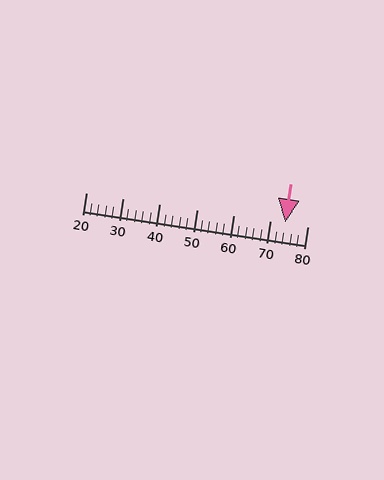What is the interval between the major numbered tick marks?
The major tick marks are spaced 10 units apart.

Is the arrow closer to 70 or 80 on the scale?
The arrow is closer to 70.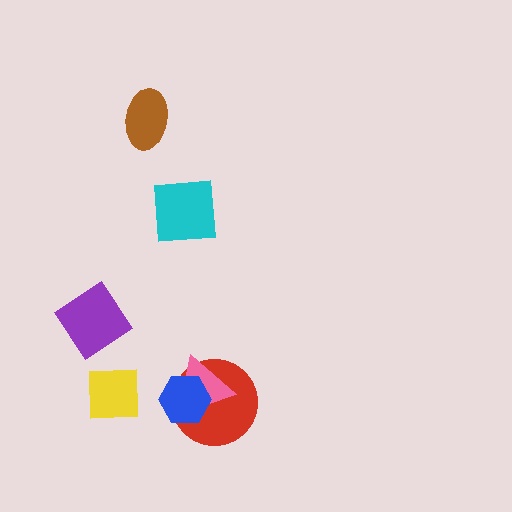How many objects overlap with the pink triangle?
2 objects overlap with the pink triangle.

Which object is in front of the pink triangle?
The blue hexagon is in front of the pink triangle.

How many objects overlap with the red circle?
2 objects overlap with the red circle.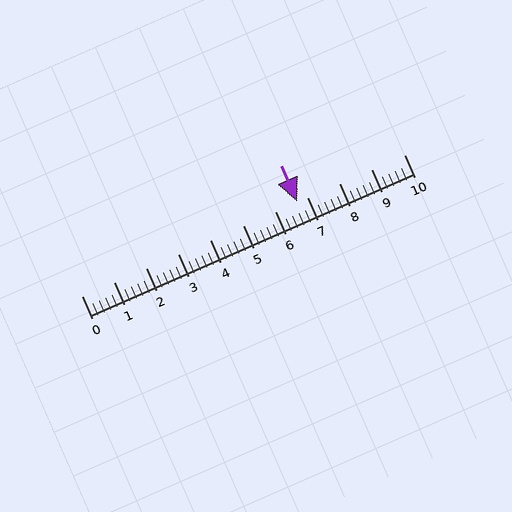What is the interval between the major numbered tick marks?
The major tick marks are spaced 1 units apart.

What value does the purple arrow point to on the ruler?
The purple arrow points to approximately 6.7.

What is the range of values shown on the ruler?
The ruler shows values from 0 to 10.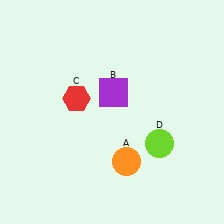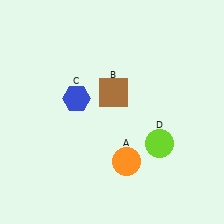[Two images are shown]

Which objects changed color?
B changed from purple to brown. C changed from red to blue.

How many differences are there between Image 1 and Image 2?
There are 2 differences between the two images.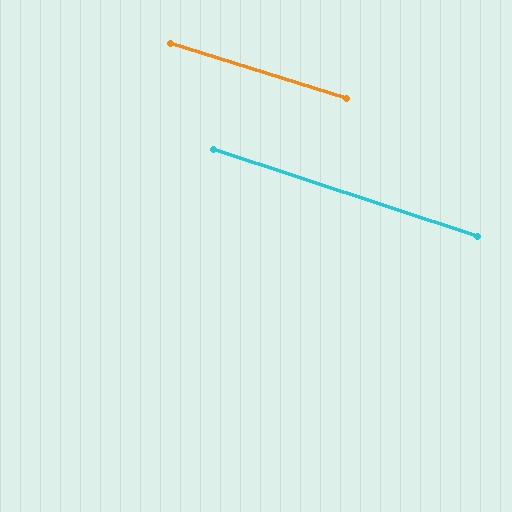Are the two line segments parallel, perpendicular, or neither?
Parallel — their directions differ by only 0.9°.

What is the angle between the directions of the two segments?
Approximately 1 degree.